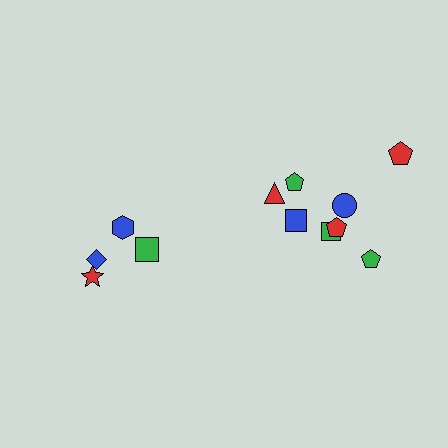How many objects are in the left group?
There are 4 objects.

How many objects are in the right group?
There are 8 objects.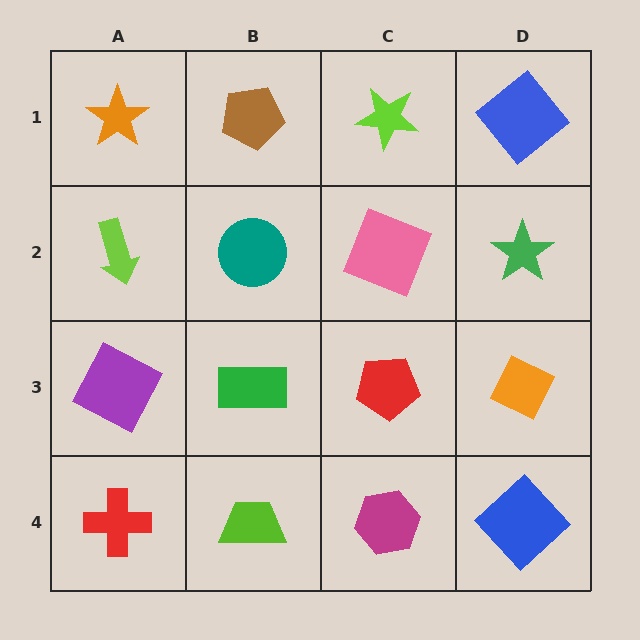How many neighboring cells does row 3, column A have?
3.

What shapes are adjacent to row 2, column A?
An orange star (row 1, column A), a purple square (row 3, column A), a teal circle (row 2, column B).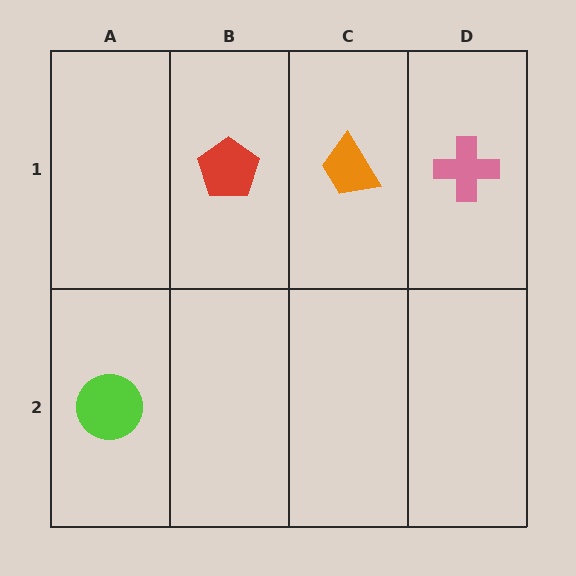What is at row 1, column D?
A pink cross.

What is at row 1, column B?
A red pentagon.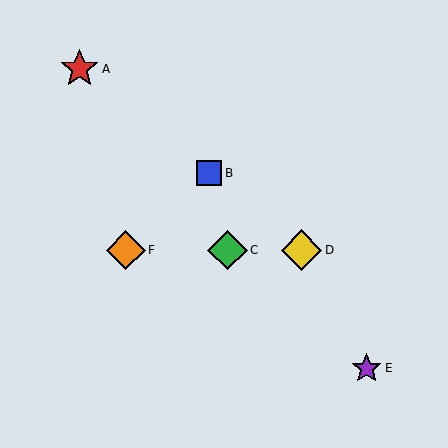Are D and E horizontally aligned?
No, D is at y≈250 and E is at y≈368.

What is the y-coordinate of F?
Object F is at y≈250.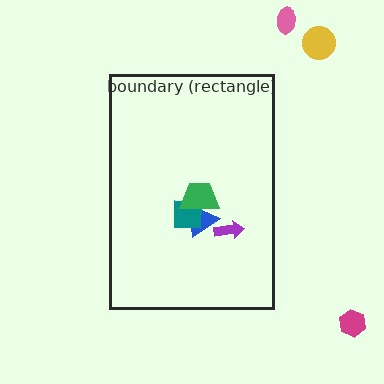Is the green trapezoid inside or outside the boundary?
Inside.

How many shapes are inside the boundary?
4 inside, 3 outside.